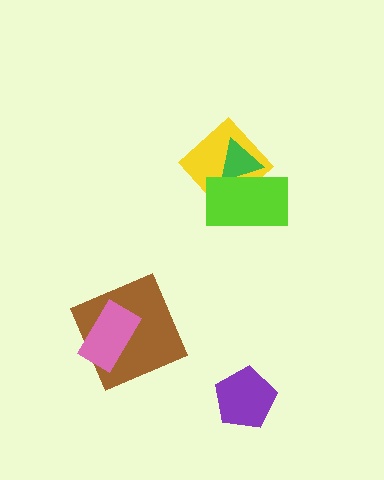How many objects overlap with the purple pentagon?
0 objects overlap with the purple pentagon.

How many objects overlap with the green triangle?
2 objects overlap with the green triangle.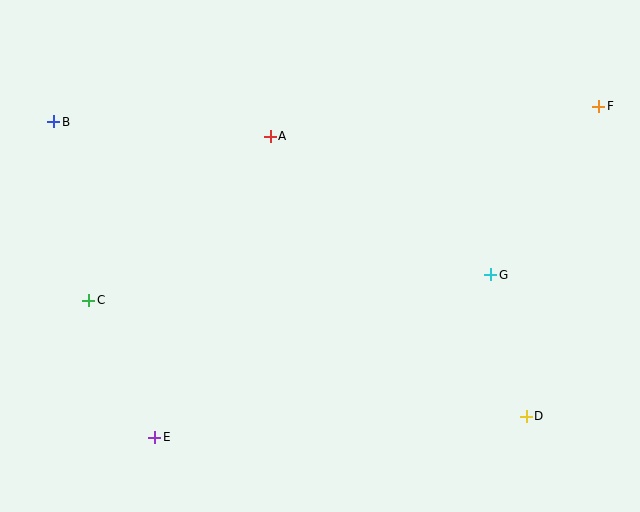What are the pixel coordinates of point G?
Point G is at (490, 275).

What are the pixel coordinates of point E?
Point E is at (155, 437).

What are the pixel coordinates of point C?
Point C is at (89, 300).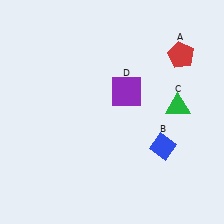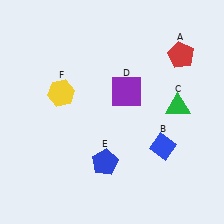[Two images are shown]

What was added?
A blue pentagon (E), a yellow hexagon (F) were added in Image 2.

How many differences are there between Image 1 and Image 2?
There are 2 differences between the two images.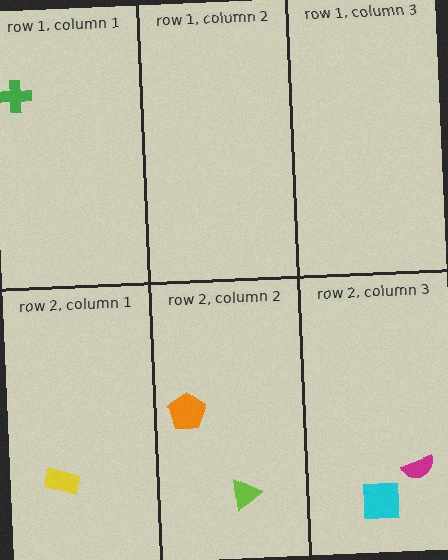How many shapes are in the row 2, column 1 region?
1.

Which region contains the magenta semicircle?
The row 2, column 3 region.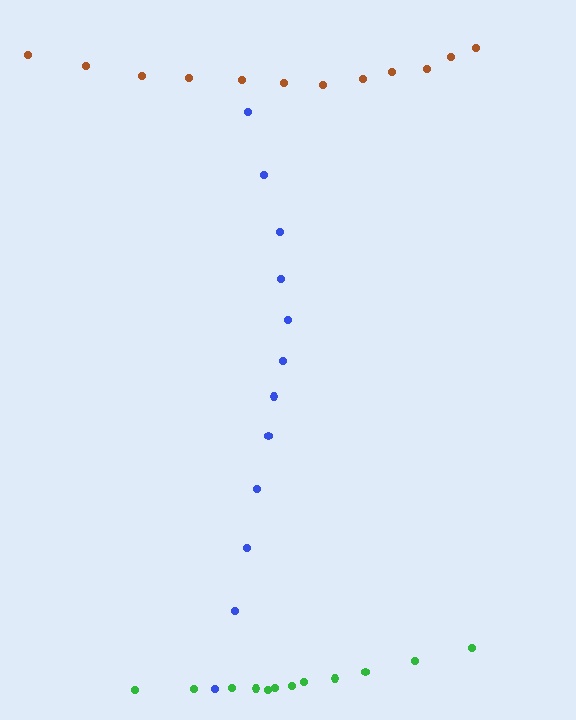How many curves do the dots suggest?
There are 3 distinct paths.